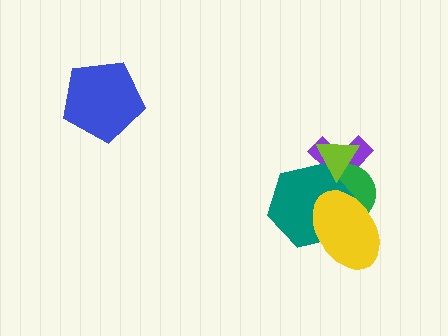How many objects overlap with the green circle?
4 objects overlap with the green circle.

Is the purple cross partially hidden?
Yes, it is partially covered by another shape.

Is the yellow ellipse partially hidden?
No, no other shape covers it.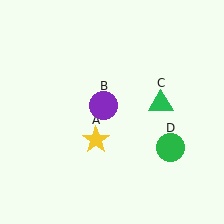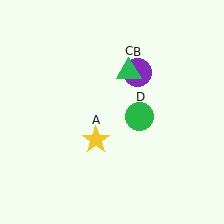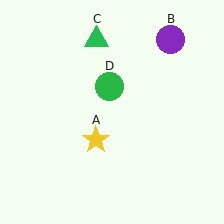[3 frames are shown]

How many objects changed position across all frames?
3 objects changed position: purple circle (object B), green triangle (object C), green circle (object D).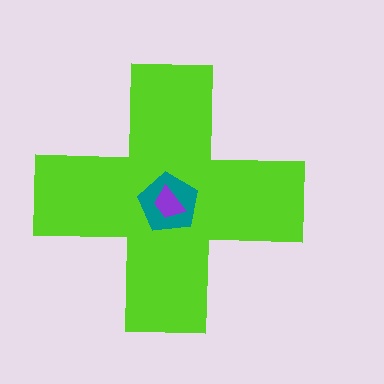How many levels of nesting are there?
3.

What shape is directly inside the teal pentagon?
The purple trapezoid.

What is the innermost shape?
The purple trapezoid.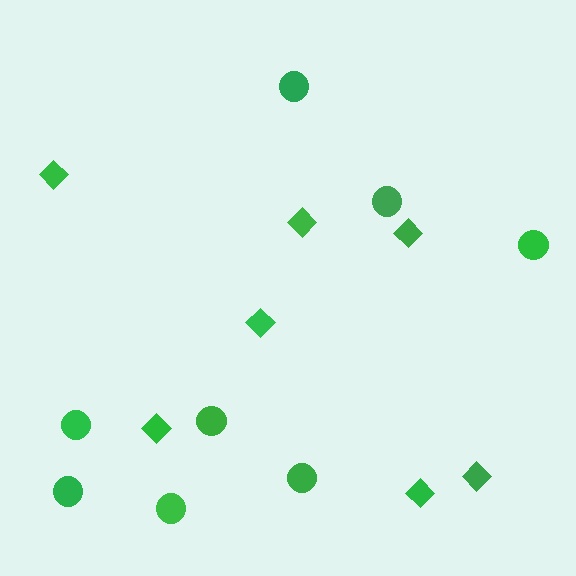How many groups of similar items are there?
There are 2 groups: one group of circles (8) and one group of diamonds (7).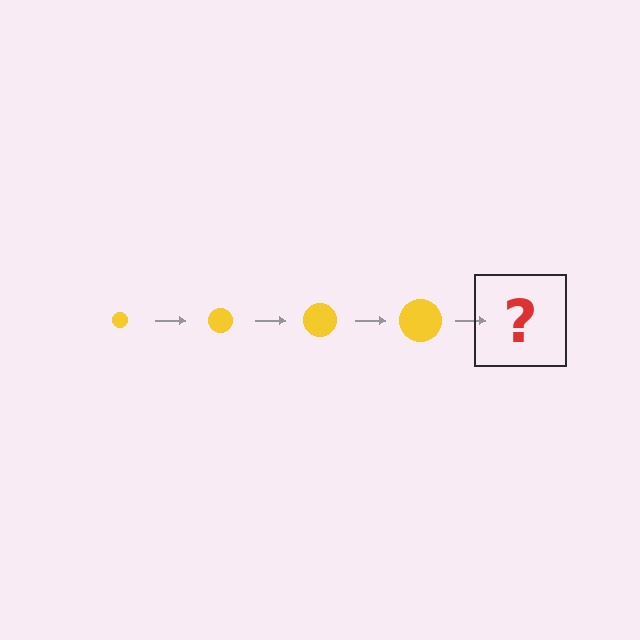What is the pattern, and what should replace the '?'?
The pattern is that the circle gets progressively larger each step. The '?' should be a yellow circle, larger than the previous one.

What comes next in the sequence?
The next element should be a yellow circle, larger than the previous one.